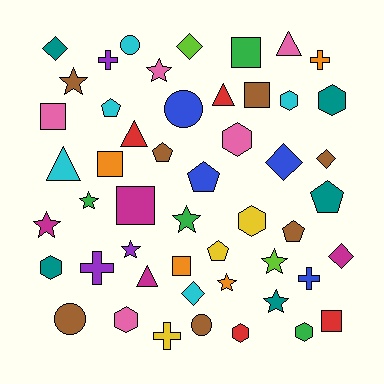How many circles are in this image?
There are 4 circles.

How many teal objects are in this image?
There are 5 teal objects.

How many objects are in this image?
There are 50 objects.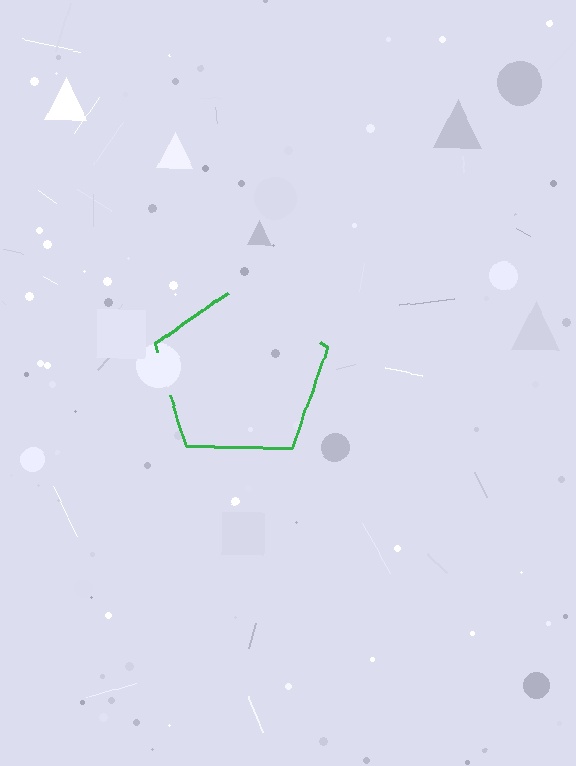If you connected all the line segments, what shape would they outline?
They would outline a pentagon.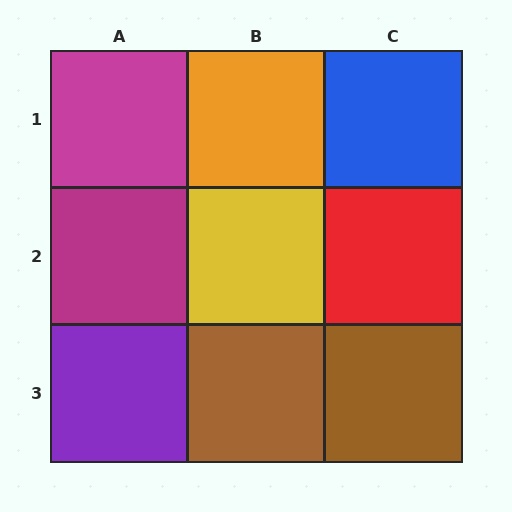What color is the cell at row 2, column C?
Red.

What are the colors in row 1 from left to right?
Magenta, orange, blue.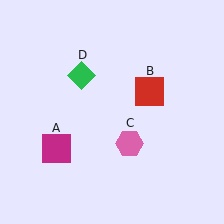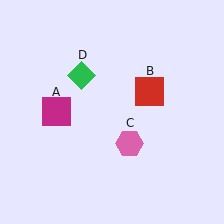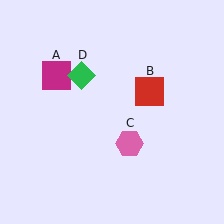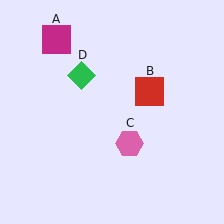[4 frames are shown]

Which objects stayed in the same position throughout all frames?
Red square (object B) and pink hexagon (object C) and green diamond (object D) remained stationary.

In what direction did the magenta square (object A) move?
The magenta square (object A) moved up.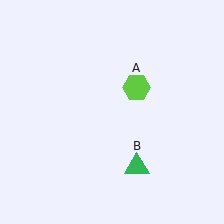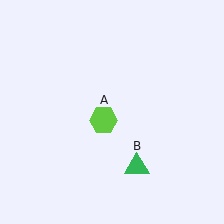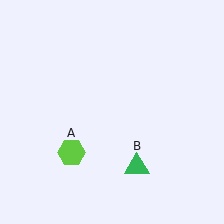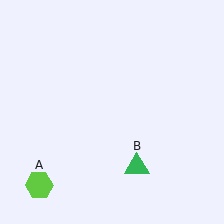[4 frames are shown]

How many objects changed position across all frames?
1 object changed position: lime hexagon (object A).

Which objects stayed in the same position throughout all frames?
Green triangle (object B) remained stationary.